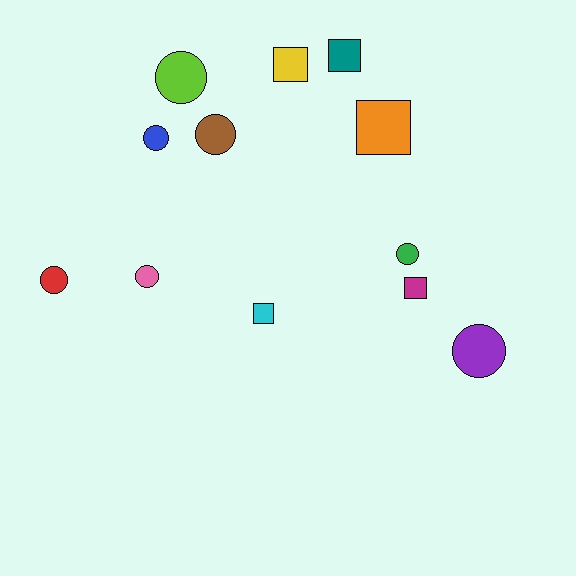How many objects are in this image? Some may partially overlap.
There are 12 objects.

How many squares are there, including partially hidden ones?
There are 5 squares.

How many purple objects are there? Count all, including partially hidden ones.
There is 1 purple object.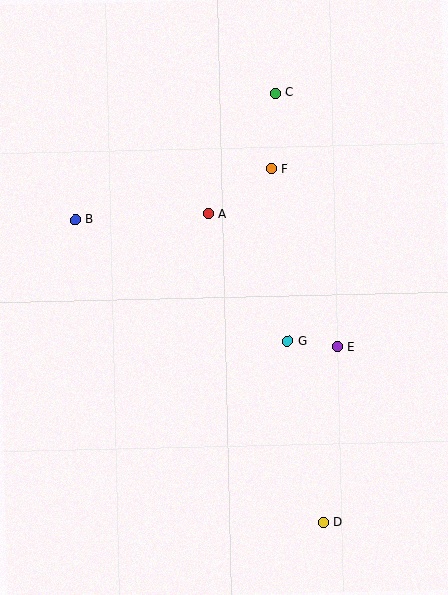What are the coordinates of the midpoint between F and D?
The midpoint between F and D is at (297, 345).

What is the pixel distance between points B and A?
The distance between B and A is 133 pixels.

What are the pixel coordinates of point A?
Point A is at (208, 214).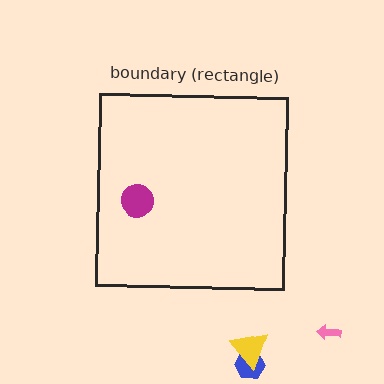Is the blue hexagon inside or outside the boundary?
Outside.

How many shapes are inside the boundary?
1 inside, 3 outside.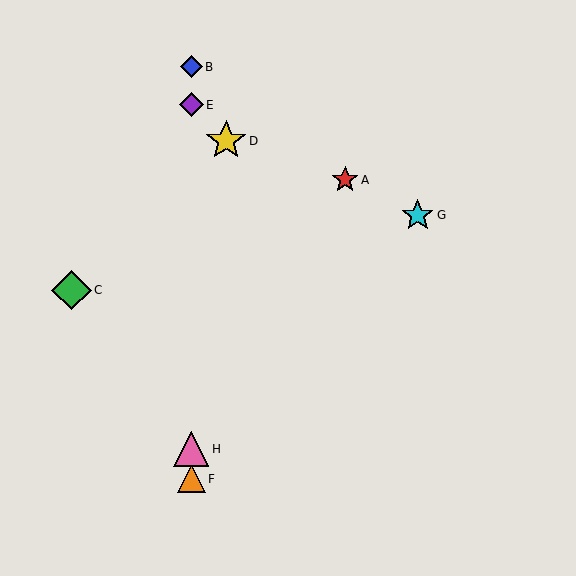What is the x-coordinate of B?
Object B is at x≈191.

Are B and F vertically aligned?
Yes, both are at x≈191.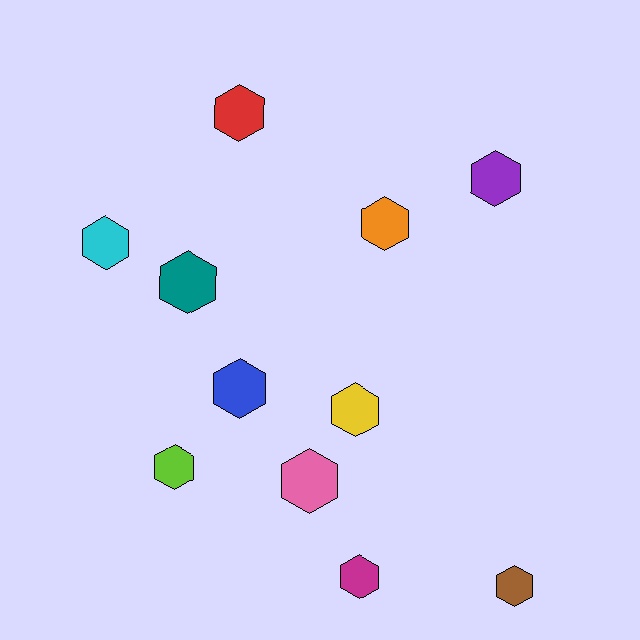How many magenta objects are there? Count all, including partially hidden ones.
There is 1 magenta object.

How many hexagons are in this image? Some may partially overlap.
There are 11 hexagons.